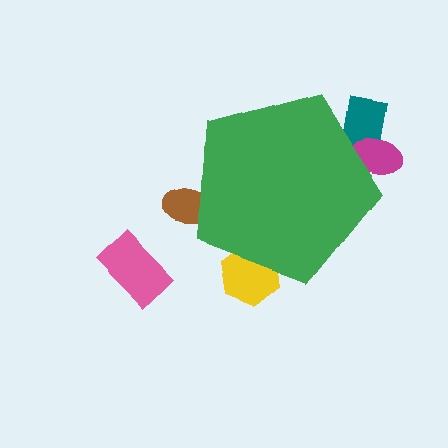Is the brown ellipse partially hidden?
Yes, the brown ellipse is partially hidden behind the green pentagon.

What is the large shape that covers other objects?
A green pentagon.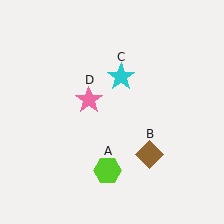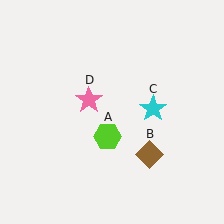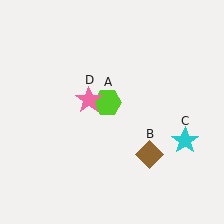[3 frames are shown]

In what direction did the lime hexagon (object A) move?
The lime hexagon (object A) moved up.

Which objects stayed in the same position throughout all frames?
Brown diamond (object B) and pink star (object D) remained stationary.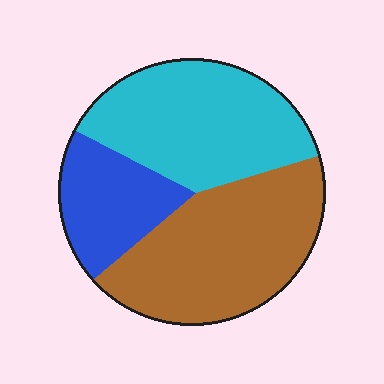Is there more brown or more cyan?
Brown.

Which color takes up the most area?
Brown, at roughly 40%.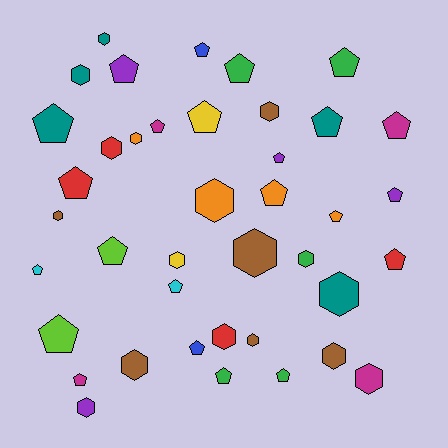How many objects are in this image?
There are 40 objects.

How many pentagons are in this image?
There are 23 pentagons.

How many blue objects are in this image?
There are 2 blue objects.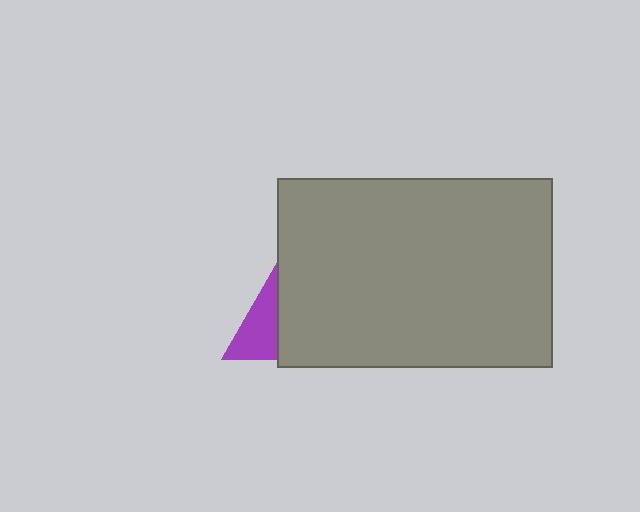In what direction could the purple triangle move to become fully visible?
The purple triangle could move left. That would shift it out from behind the gray rectangle entirely.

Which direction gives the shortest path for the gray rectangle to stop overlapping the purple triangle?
Moving right gives the shortest separation.